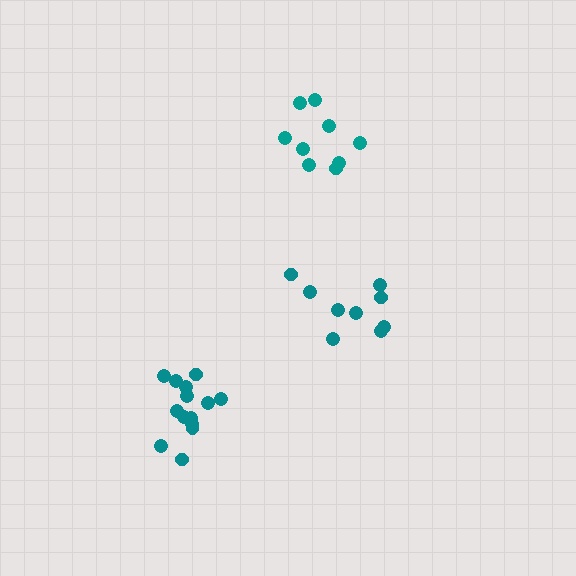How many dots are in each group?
Group 1: 14 dots, Group 2: 9 dots, Group 3: 9 dots (32 total).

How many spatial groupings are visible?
There are 3 spatial groupings.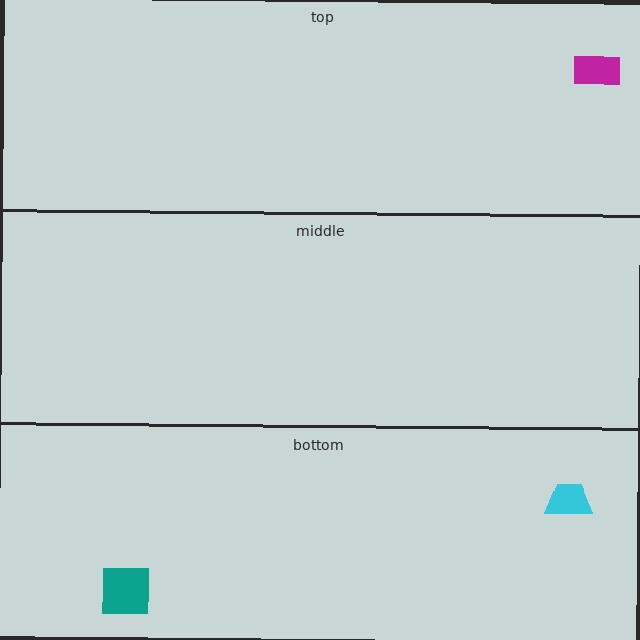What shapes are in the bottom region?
The teal square, the cyan trapezoid.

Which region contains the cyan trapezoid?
The bottom region.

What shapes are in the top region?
The magenta rectangle.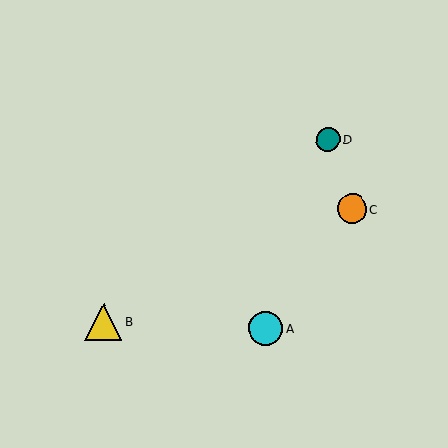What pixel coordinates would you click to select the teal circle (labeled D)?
Click at (328, 140) to select the teal circle D.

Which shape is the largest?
The yellow triangle (labeled B) is the largest.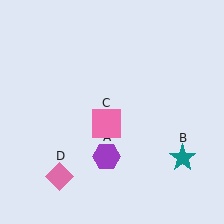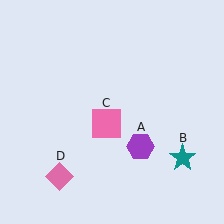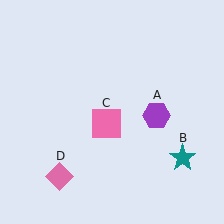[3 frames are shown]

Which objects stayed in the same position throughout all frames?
Teal star (object B) and pink square (object C) and pink diamond (object D) remained stationary.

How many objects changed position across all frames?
1 object changed position: purple hexagon (object A).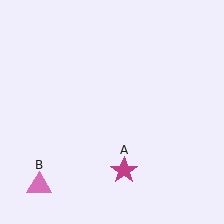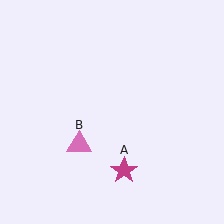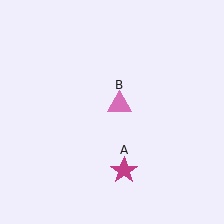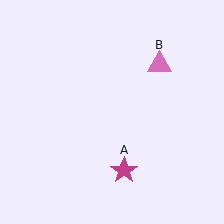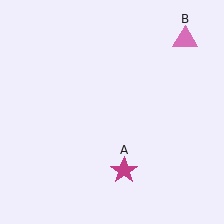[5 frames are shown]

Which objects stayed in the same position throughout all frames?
Magenta star (object A) remained stationary.